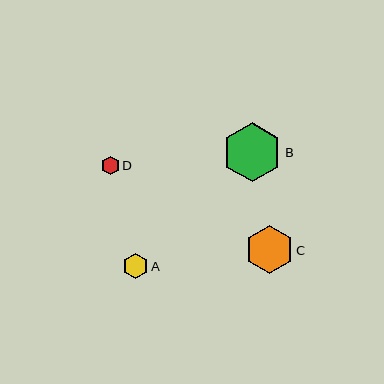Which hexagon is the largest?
Hexagon B is the largest with a size of approximately 59 pixels.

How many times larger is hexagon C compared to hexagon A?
Hexagon C is approximately 2.0 times the size of hexagon A.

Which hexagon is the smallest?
Hexagon D is the smallest with a size of approximately 18 pixels.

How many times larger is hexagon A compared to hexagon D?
Hexagon A is approximately 1.4 times the size of hexagon D.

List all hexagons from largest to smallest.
From largest to smallest: B, C, A, D.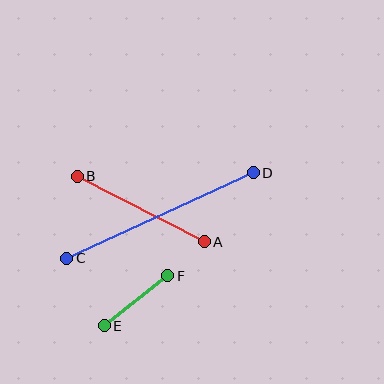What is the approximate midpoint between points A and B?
The midpoint is at approximately (141, 209) pixels.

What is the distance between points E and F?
The distance is approximately 81 pixels.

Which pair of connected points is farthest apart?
Points C and D are farthest apart.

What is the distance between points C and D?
The distance is approximately 205 pixels.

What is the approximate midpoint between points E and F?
The midpoint is at approximately (136, 301) pixels.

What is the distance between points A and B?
The distance is approximately 143 pixels.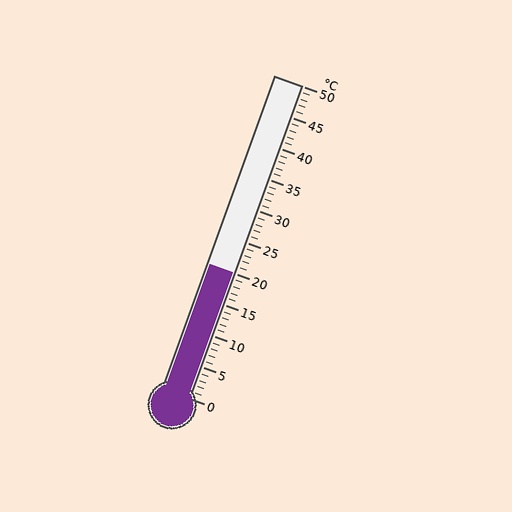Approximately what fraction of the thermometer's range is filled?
The thermometer is filled to approximately 40% of its range.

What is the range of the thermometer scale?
The thermometer scale ranges from 0°C to 50°C.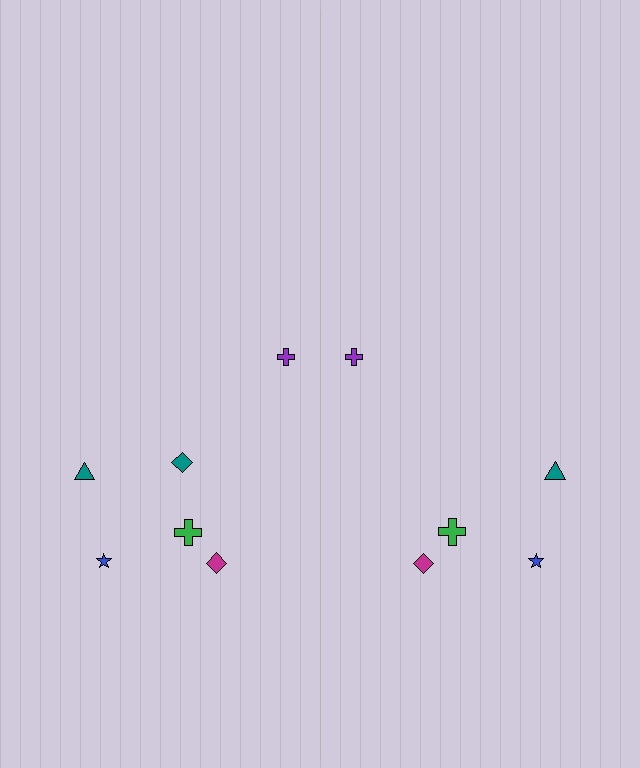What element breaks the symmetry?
A teal diamond is missing from the right side.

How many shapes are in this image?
There are 11 shapes in this image.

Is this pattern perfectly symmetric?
No, the pattern is not perfectly symmetric. A teal diamond is missing from the right side.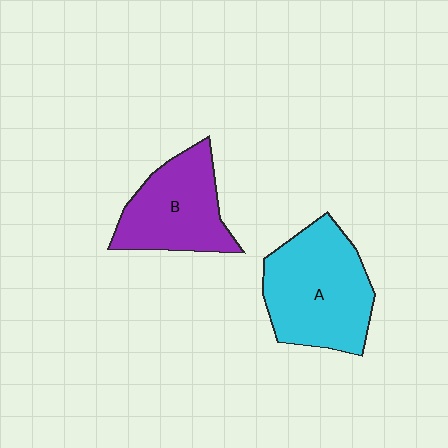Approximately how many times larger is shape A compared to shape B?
Approximately 1.3 times.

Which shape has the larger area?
Shape A (cyan).